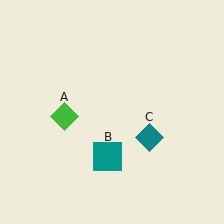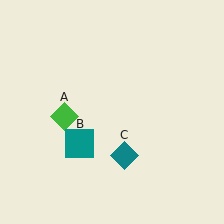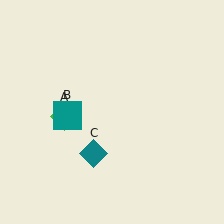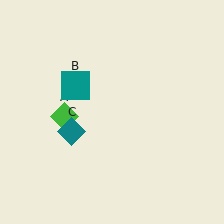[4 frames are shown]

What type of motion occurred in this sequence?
The teal square (object B), teal diamond (object C) rotated clockwise around the center of the scene.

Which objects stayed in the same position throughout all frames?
Green diamond (object A) remained stationary.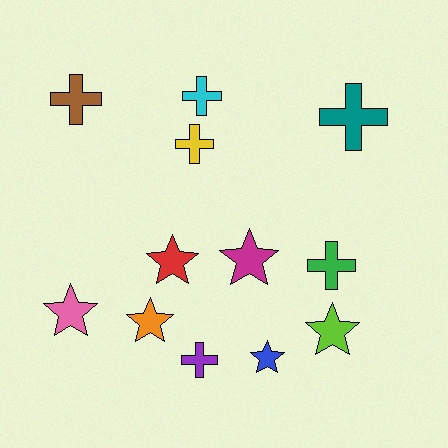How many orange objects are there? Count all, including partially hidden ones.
There is 1 orange object.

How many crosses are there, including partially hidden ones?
There are 6 crosses.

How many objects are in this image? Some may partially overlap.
There are 12 objects.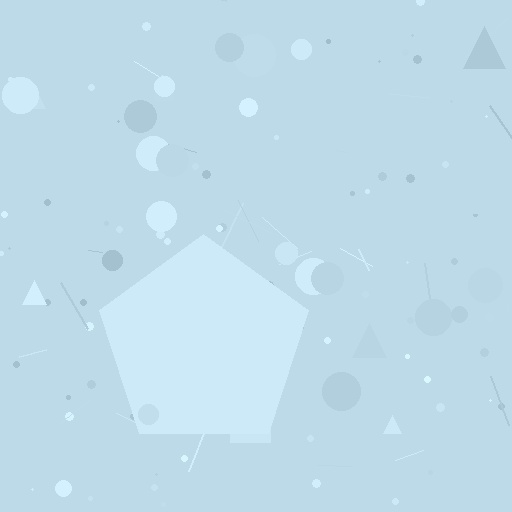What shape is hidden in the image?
A pentagon is hidden in the image.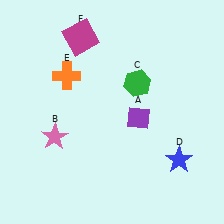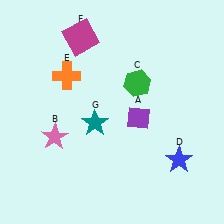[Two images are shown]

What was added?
A teal star (G) was added in Image 2.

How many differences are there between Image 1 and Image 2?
There is 1 difference between the two images.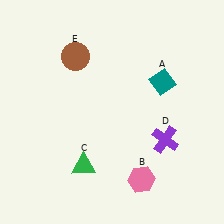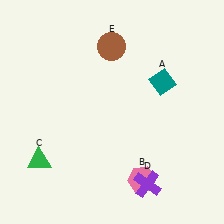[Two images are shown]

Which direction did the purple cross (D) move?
The purple cross (D) moved down.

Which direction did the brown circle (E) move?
The brown circle (E) moved right.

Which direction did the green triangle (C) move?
The green triangle (C) moved left.